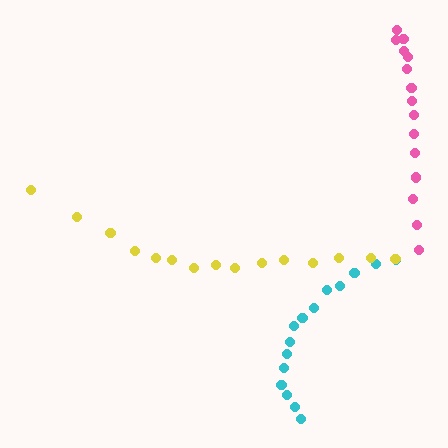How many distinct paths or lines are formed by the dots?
There are 3 distinct paths.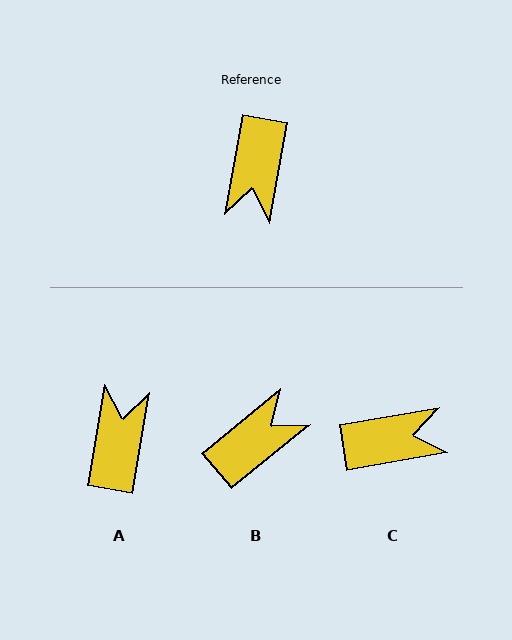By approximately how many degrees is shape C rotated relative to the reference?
Approximately 110 degrees counter-clockwise.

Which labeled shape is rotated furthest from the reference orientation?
A, about 180 degrees away.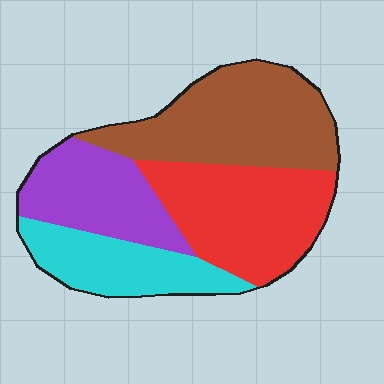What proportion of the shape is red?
Red covers about 30% of the shape.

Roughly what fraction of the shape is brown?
Brown takes up about one third (1/3) of the shape.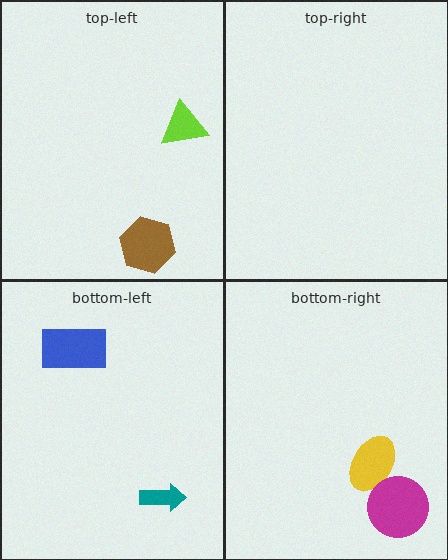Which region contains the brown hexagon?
The top-left region.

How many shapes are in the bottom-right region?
2.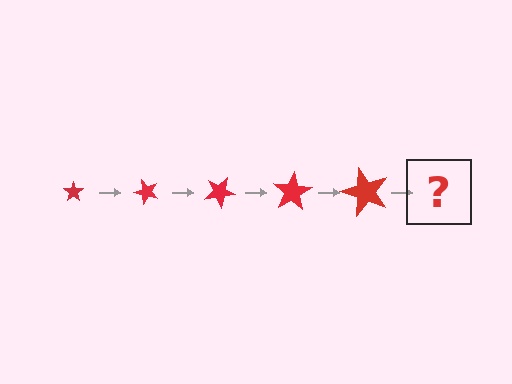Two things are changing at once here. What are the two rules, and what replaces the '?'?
The two rules are that the star grows larger each step and it rotates 50 degrees each step. The '?' should be a star, larger than the previous one and rotated 250 degrees from the start.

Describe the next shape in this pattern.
It should be a star, larger than the previous one and rotated 250 degrees from the start.